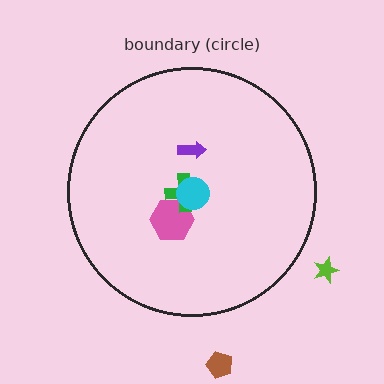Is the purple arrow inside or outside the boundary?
Inside.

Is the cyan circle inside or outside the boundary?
Inside.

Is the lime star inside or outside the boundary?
Outside.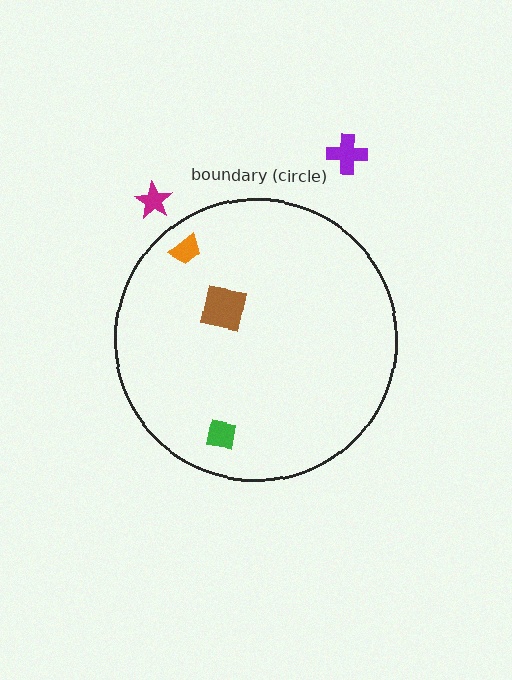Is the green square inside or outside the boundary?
Inside.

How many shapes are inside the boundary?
3 inside, 2 outside.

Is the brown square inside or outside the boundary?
Inside.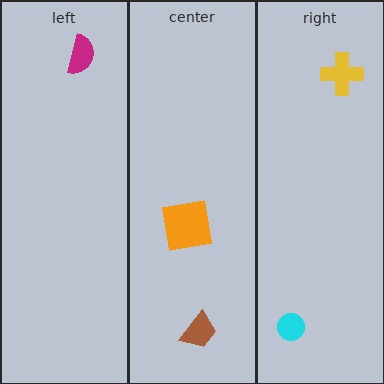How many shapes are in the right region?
2.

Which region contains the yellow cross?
The right region.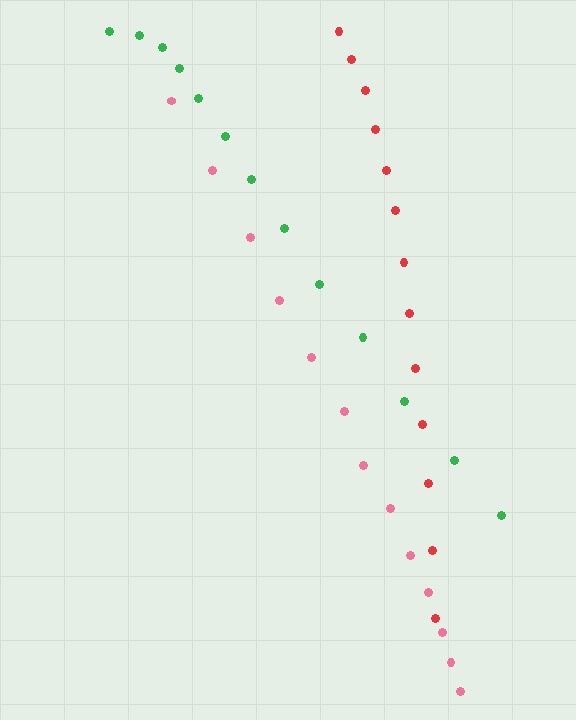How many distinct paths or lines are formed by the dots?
There are 3 distinct paths.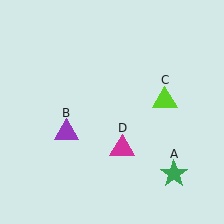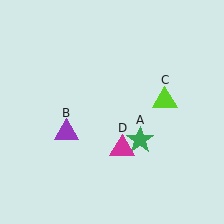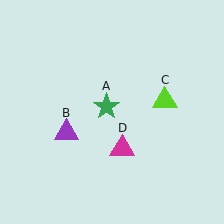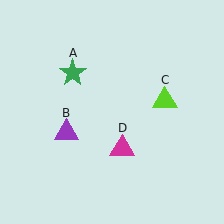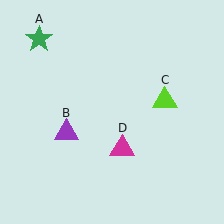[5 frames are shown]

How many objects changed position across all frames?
1 object changed position: green star (object A).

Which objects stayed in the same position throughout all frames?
Purple triangle (object B) and lime triangle (object C) and magenta triangle (object D) remained stationary.